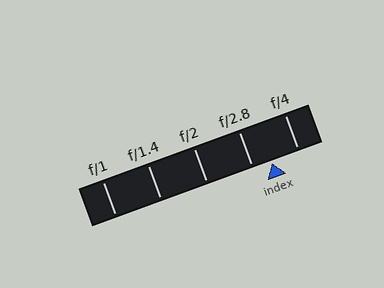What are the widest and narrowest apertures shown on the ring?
The widest aperture shown is f/1 and the narrowest is f/4.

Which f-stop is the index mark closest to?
The index mark is closest to f/2.8.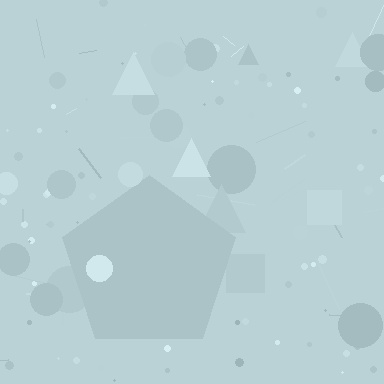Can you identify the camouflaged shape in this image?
The camouflaged shape is a pentagon.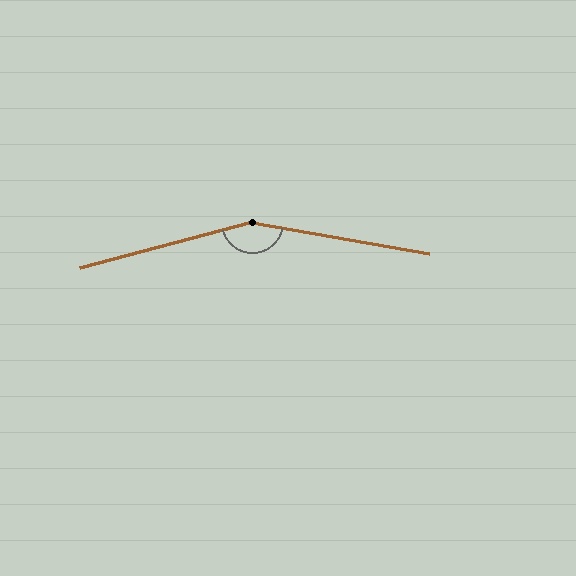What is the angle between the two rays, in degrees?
Approximately 155 degrees.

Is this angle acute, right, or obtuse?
It is obtuse.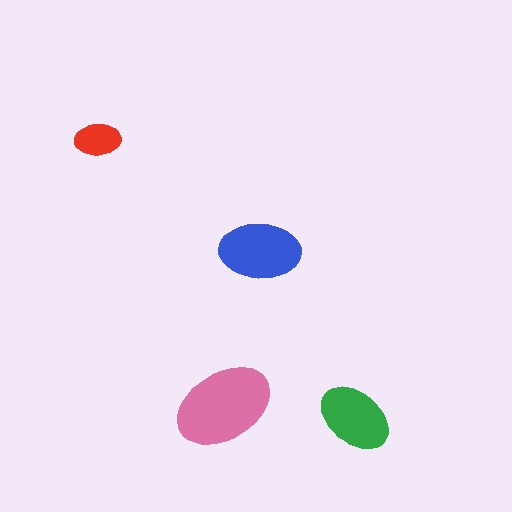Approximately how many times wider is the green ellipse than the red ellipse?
About 1.5 times wider.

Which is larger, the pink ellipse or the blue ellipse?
The pink one.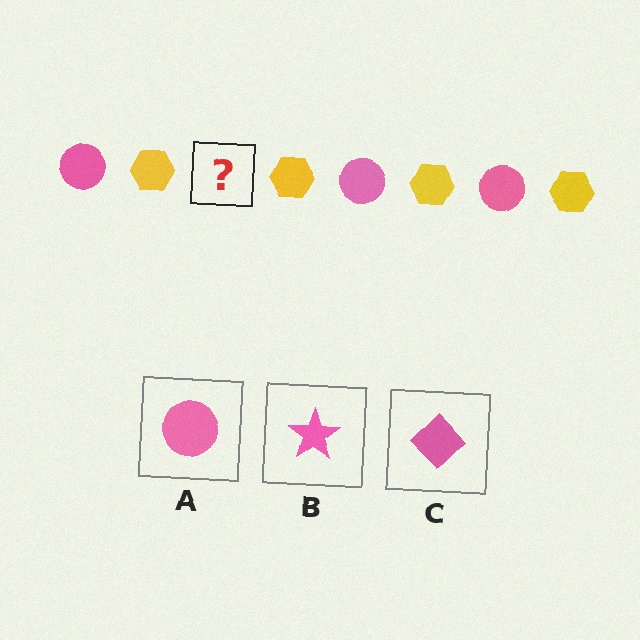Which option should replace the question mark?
Option A.